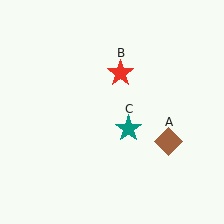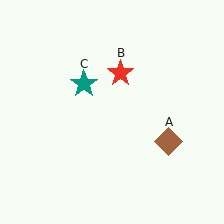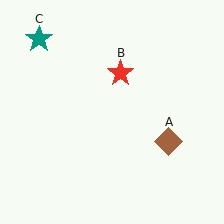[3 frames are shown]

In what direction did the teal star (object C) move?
The teal star (object C) moved up and to the left.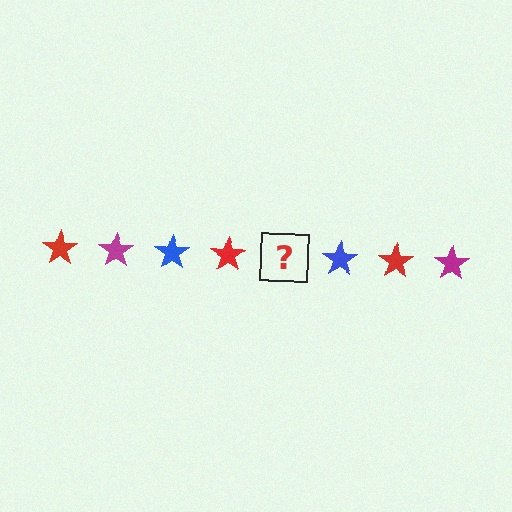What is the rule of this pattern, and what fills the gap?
The rule is that the pattern cycles through red, magenta, blue stars. The gap should be filled with a magenta star.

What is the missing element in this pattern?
The missing element is a magenta star.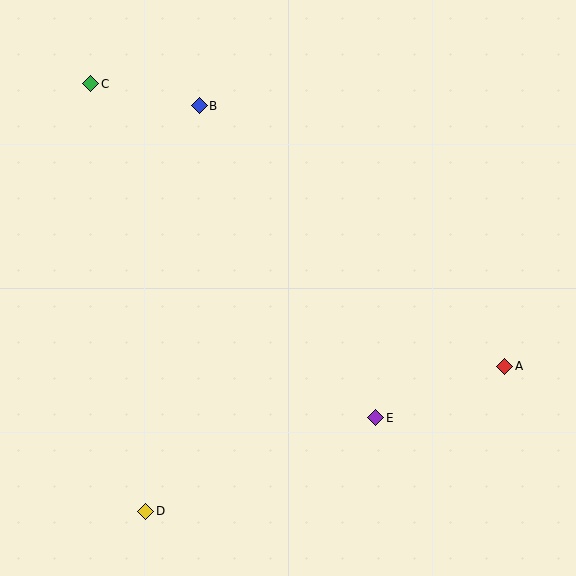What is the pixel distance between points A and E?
The distance between A and E is 139 pixels.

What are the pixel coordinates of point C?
Point C is at (91, 84).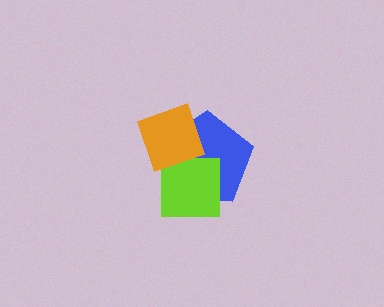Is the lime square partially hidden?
Yes, it is partially covered by another shape.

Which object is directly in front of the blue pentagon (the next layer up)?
The lime square is directly in front of the blue pentagon.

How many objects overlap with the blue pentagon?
2 objects overlap with the blue pentagon.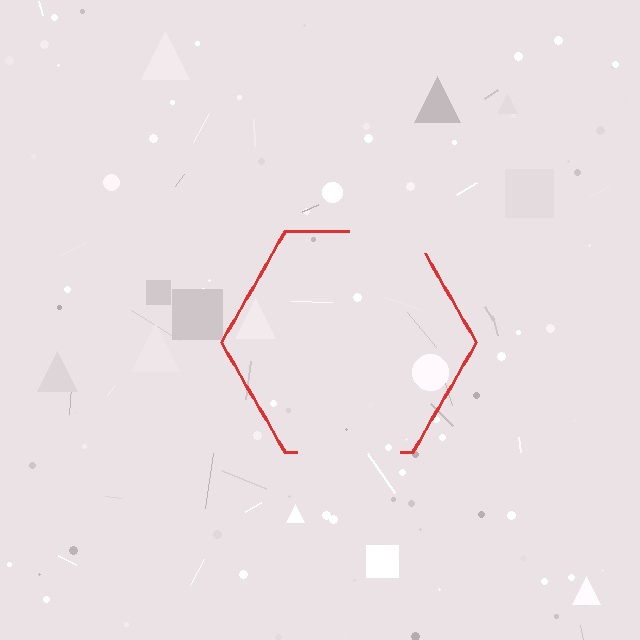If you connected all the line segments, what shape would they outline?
They would outline a hexagon.